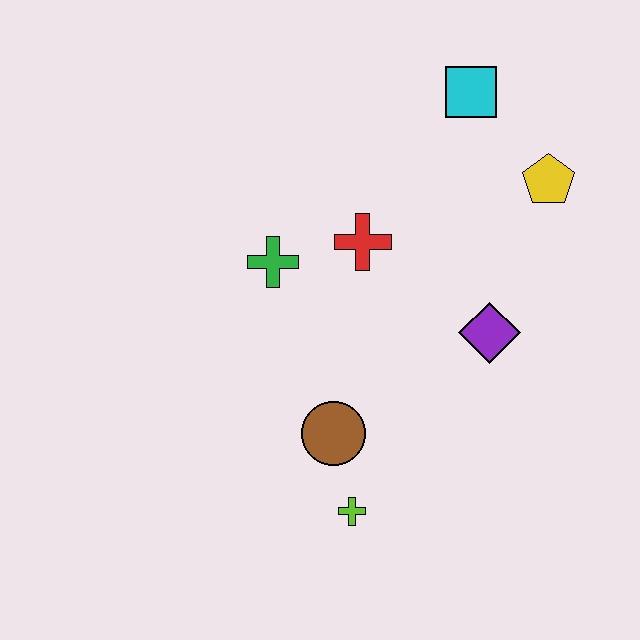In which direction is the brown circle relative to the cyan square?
The brown circle is below the cyan square.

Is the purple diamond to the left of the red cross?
No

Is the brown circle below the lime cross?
No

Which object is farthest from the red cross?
The lime cross is farthest from the red cross.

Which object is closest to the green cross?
The red cross is closest to the green cross.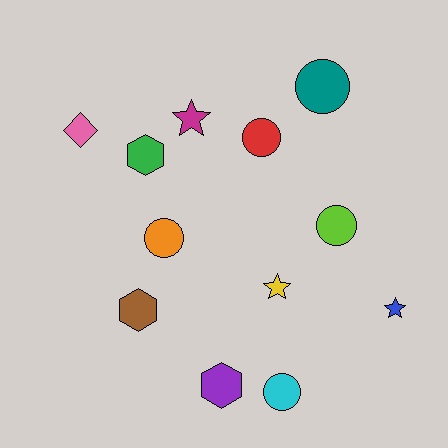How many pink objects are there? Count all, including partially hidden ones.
There is 1 pink object.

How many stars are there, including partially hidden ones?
There are 3 stars.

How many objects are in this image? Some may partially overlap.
There are 12 objects.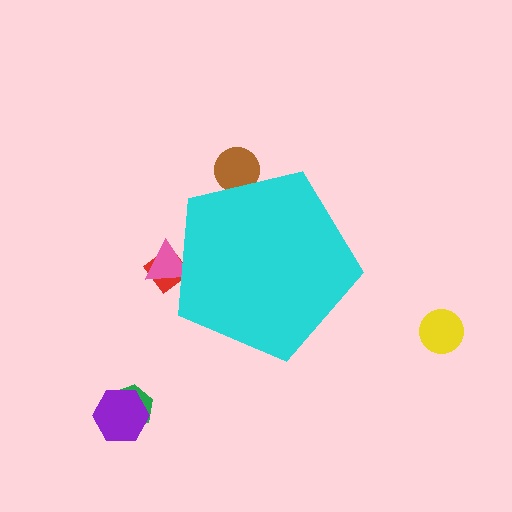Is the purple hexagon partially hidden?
No, the purple hexagon is fully visible.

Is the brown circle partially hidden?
Yes, the brown circle is partially hidden behind the cyan pentagon.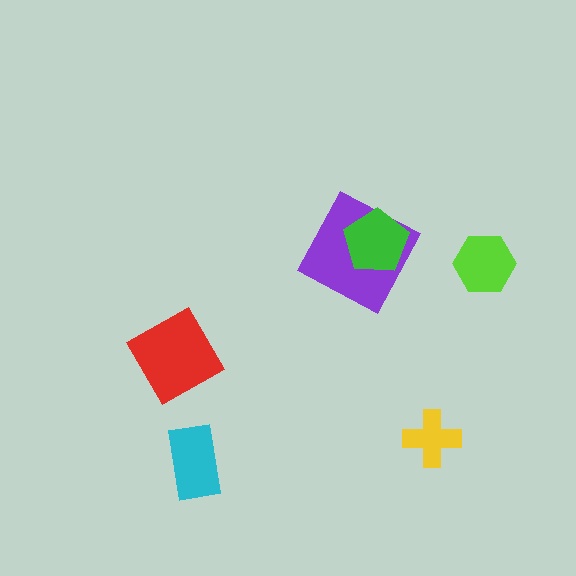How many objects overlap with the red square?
0 objects overlap with the red square.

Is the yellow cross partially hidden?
No, no other shape covers it.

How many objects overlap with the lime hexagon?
0 objects overlap with the lime hexagon.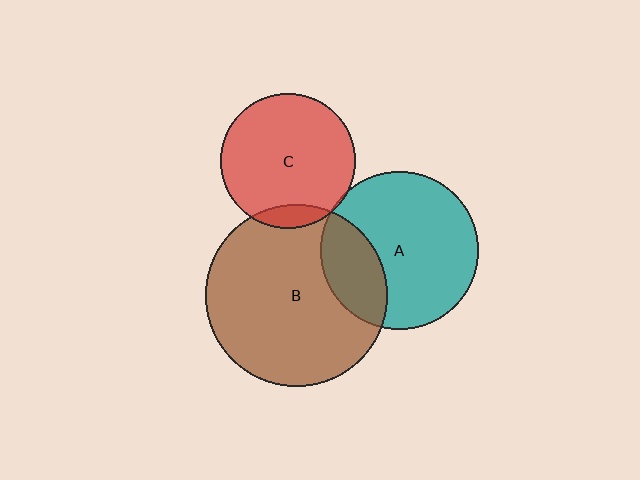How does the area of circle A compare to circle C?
Approximately 1.4 times.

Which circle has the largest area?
Circle B (brown).